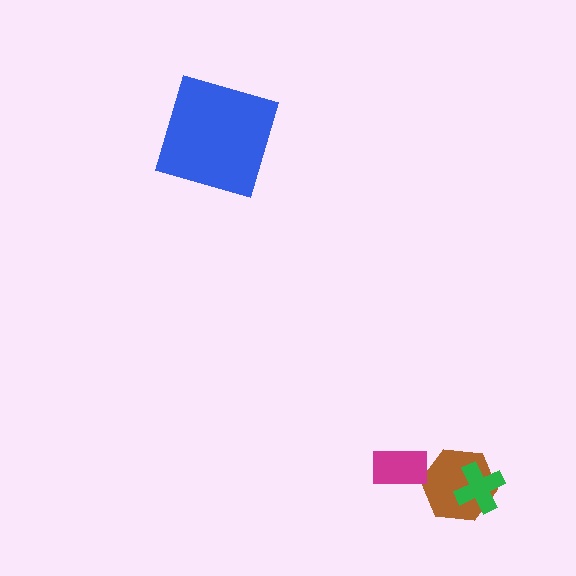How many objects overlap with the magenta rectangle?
0 objects overlap with the magenta rectangle.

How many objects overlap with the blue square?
0 objects overlap with the blue square.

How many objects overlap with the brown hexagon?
1 object overlaps with the brown hexagon.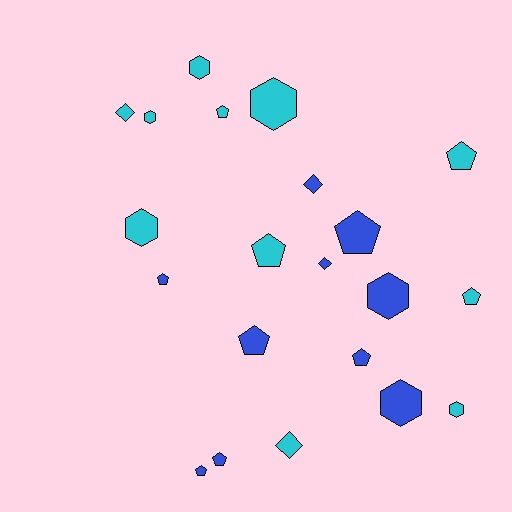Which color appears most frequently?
Cyan, with 11 objects.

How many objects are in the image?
There are 21 objects.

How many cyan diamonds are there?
There are 2 cyan diamonds.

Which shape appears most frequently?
Pentagon, with 10 objects.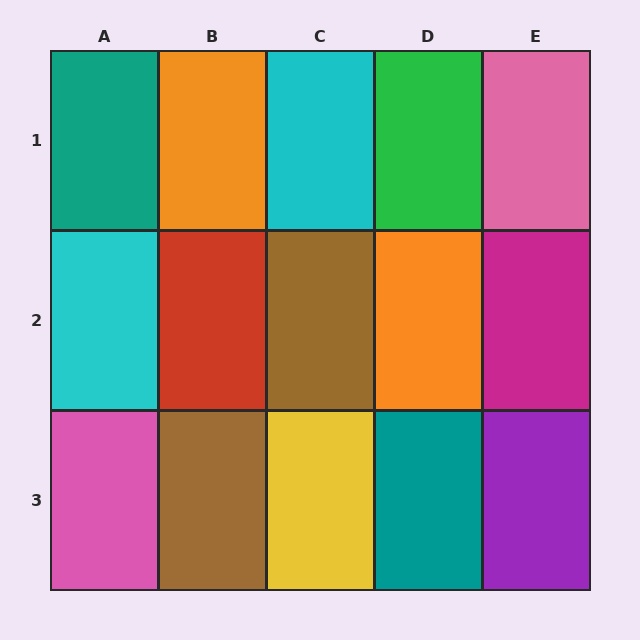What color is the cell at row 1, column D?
Green.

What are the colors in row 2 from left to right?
Cyan, red, brown, orange, magenta.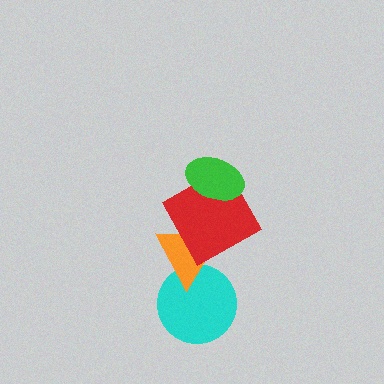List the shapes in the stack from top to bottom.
From top to bottom: the green ellipse, the red square, the orange triangle, the cyan circle.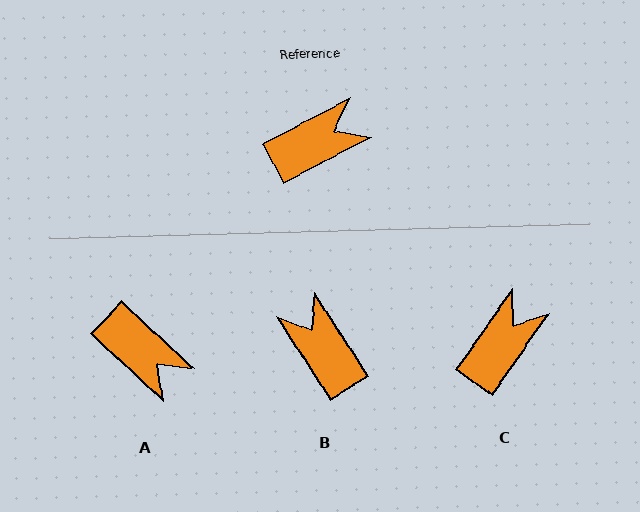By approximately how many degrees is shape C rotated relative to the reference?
Approximately 28 degrees counter-clockwise.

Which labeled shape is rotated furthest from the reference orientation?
B, about 95 degrees away.